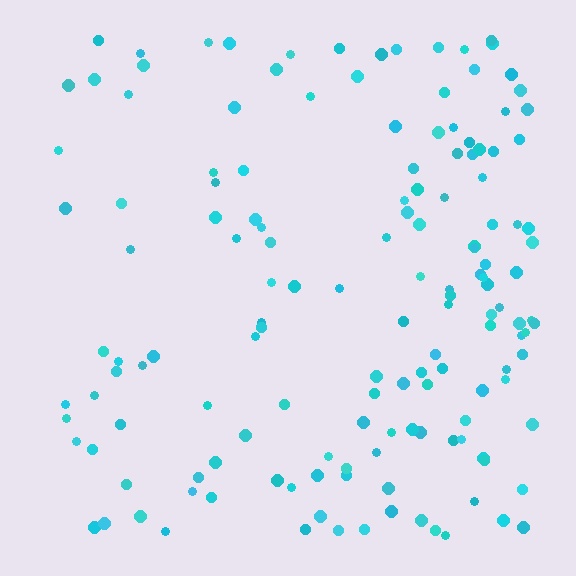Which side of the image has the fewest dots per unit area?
The left.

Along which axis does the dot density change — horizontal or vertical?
Horizontal.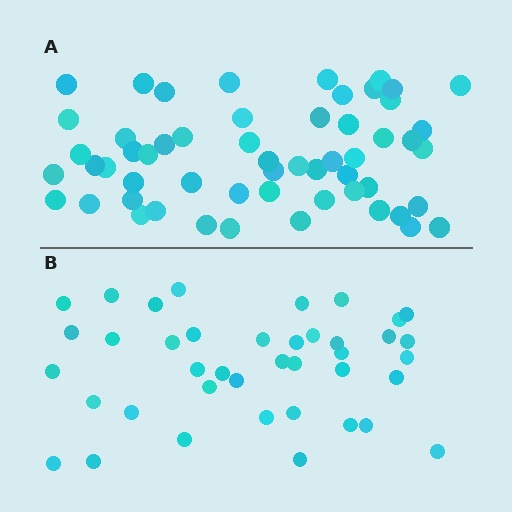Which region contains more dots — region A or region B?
Region A (the top region) has more dots.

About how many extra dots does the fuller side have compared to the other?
Region A has approximately 15 more dots than region B.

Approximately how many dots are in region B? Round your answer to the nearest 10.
About 40 dots.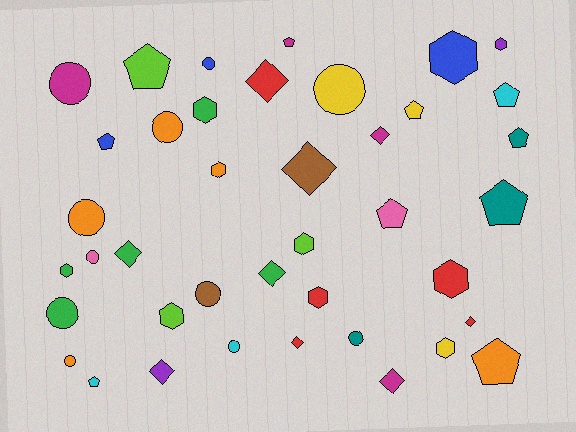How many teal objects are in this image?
There are 3 teal objects.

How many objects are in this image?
There are 40 objects.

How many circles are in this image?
There are 11 circles.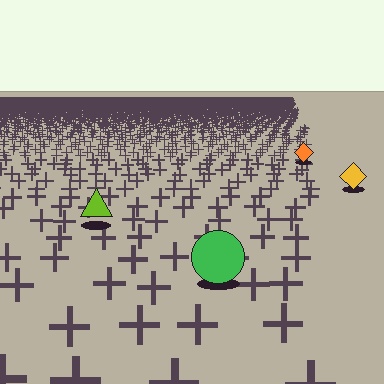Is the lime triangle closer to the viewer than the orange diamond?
Yes. The lime triangle is closer — you can tell from the texture gradient: the ground texture is coarser near it.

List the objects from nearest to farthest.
From nearest to farthest: the green circle, the lime triangle, the yellow diamond, the orange diamond.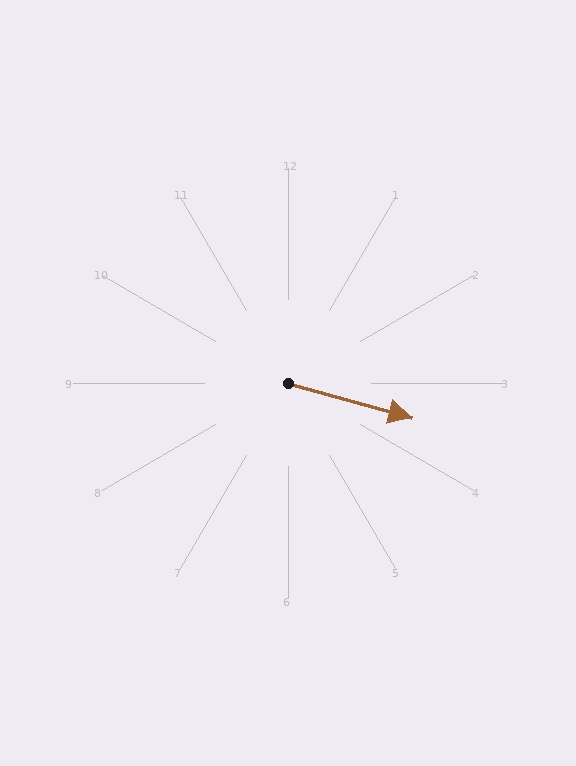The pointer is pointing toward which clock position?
Roughly 4 o'clock.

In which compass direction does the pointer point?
East.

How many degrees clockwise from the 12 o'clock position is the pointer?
Approximately 106 degrees.